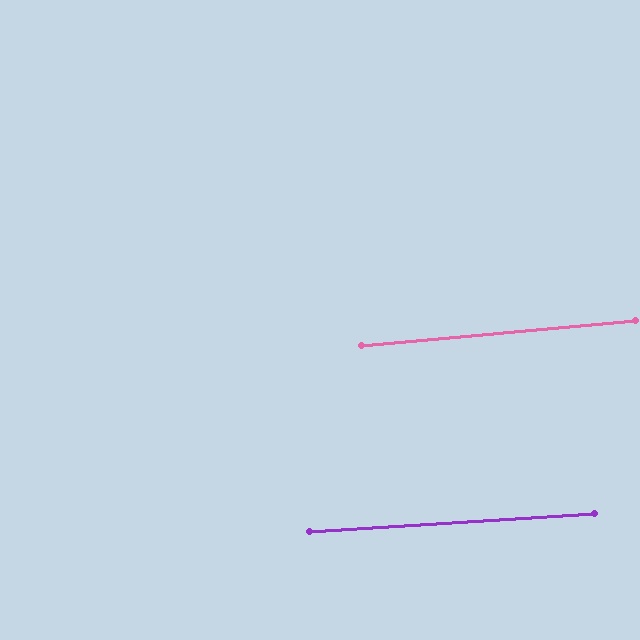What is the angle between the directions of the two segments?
Approximately 2 degrees.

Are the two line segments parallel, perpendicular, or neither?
Parallel — their directions differ by only 1.8°.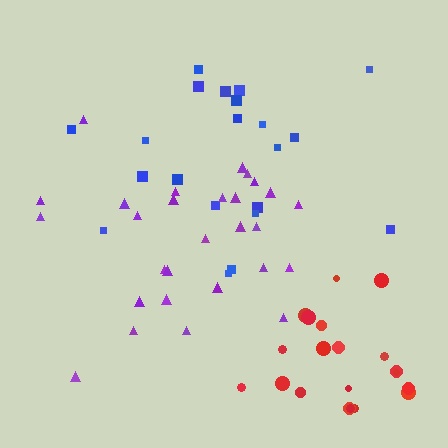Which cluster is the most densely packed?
Red.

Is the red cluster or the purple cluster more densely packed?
Red.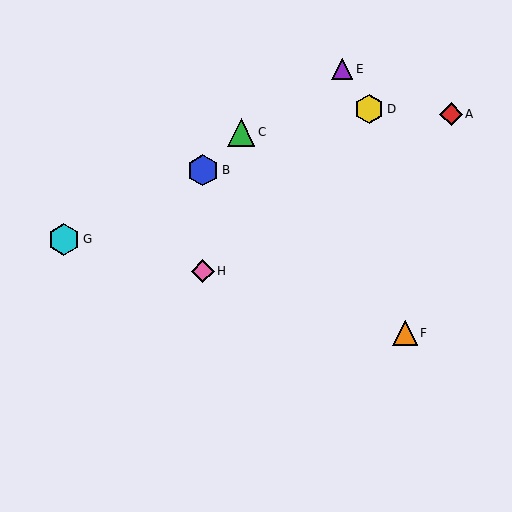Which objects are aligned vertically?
Objects B, H are aligned vertically.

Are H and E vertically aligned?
No, H is at x≈203 and E is at x≈342.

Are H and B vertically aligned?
Yes, both are at x≈203.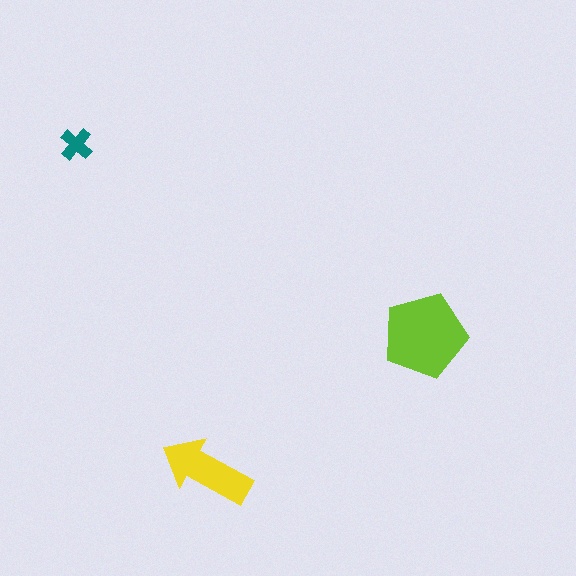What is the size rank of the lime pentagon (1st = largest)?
1st.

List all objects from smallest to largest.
The teal cross, the yellow arrow, the lime pentagon.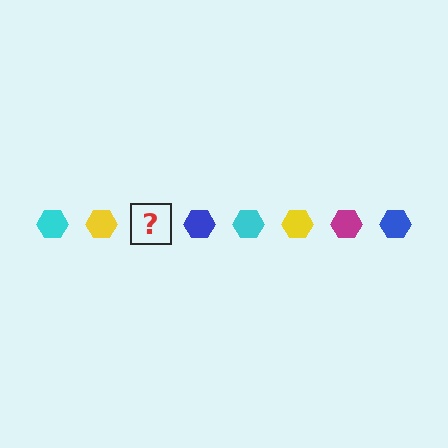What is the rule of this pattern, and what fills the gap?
The rule is that the pattern cycles through cyan, yellow, magenta, blue hexagons. The gap should be filled with a magenta hexagon.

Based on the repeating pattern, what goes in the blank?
The blank should be a magenta hexagon.